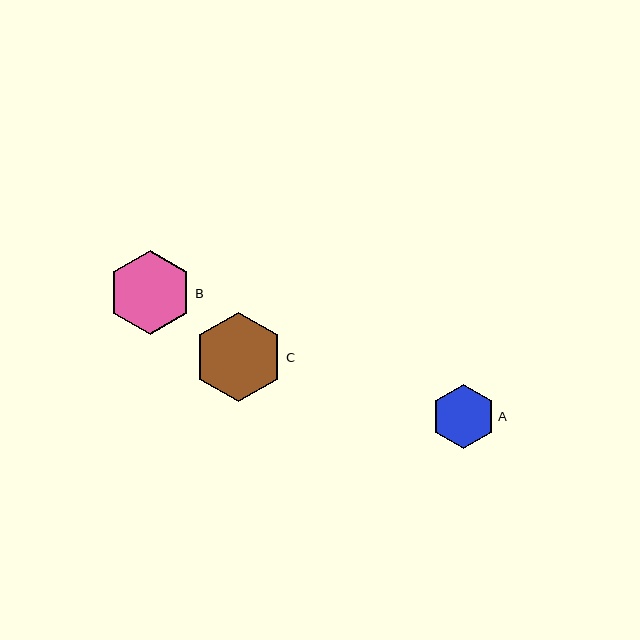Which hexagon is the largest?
Hexagon C is the largest with a size of approximately 90 pixels.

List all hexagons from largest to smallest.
From largest to smallest: C, B, A.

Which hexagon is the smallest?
Hexagon A is the smallest with a size of approximately 64 pixels.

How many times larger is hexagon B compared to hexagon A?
Hexagon B is approximately 1.3 times the size of hexagon A.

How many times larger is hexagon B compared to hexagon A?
Hexagon B is approximately 1.3 times the size of hexagon A.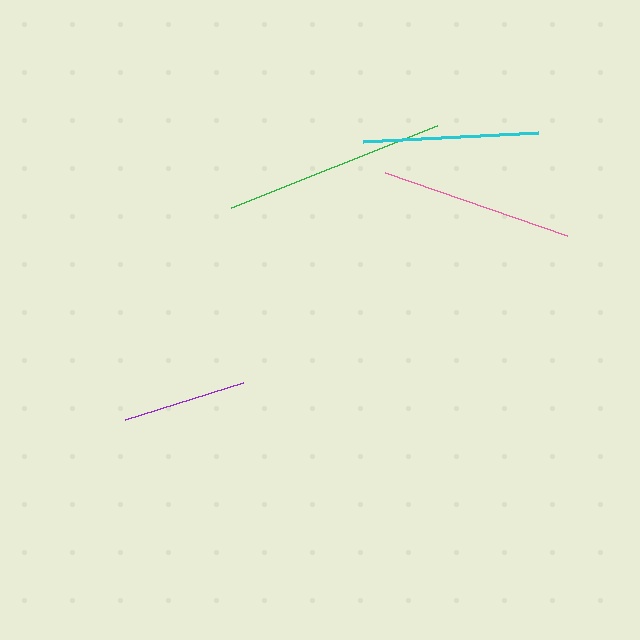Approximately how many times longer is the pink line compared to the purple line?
The pink line is approximately 1.6 times the length of the purple line.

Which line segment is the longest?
The green line is the longest at approximately 222 pixels.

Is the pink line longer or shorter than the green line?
The green line is longer than the pink line.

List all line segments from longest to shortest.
From longest to shortest: green, pink, cyan, purple.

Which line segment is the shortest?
The purple line is the shortest at approximately 123 pixels.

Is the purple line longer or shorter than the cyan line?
The cyan line is longer than the purple line.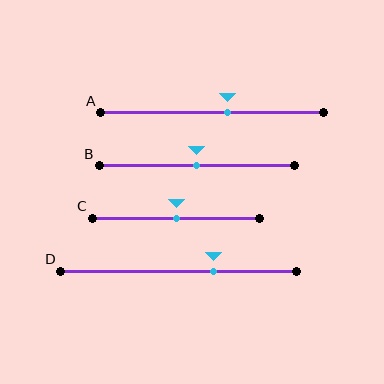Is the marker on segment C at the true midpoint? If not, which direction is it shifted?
Yes, the marker on segment C is at the true midpoint.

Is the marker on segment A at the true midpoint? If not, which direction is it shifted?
No, the marker on segment A is shifted to the right by about 7% of the segment length.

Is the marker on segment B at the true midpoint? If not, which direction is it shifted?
Yes, the marker on segment B is at the true midpoint.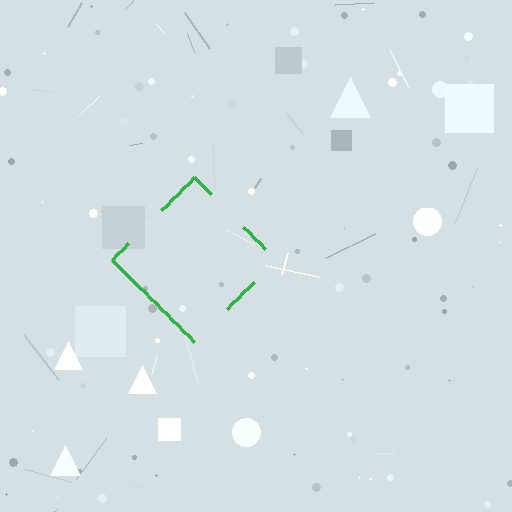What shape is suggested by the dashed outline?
The dashed outline suggests a diamond.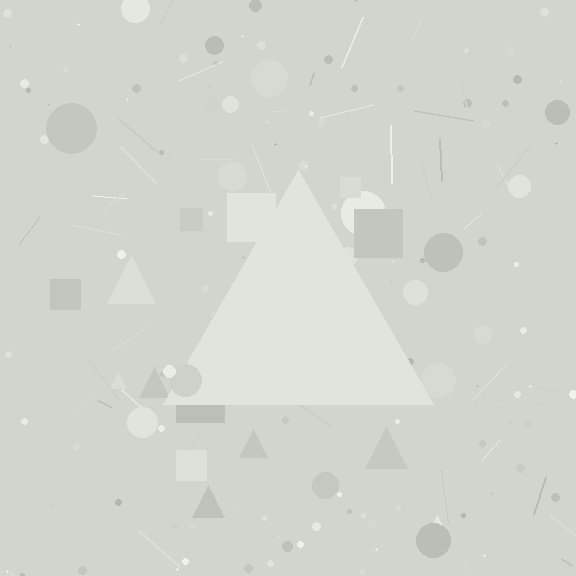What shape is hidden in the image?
A triangle is hidden in the image.